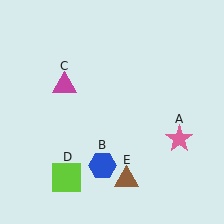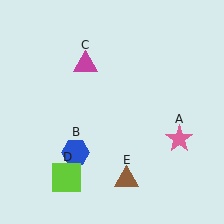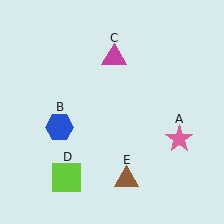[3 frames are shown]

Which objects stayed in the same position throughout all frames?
Pink star (object A) and lime square (object D) and brown triangle (object E) remained stationary.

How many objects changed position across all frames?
2 objects changed position: blue hexagon (object B), magenta triangle (object C).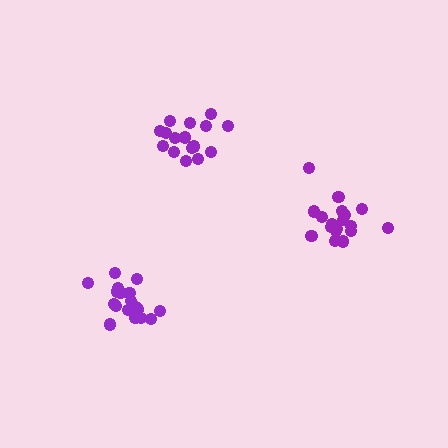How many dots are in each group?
Group 1: 18 dots, Group 2: 16 dots, Group 3: 20 dots (54 total).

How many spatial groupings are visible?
There are 3 spatial groupings.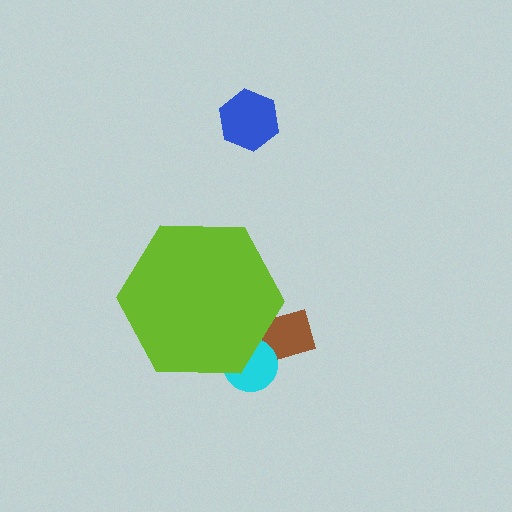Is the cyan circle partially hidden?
Yes, the cyan circle is partially hidden behind the lime hexagon.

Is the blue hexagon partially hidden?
No, the blue hexagon is fully visible.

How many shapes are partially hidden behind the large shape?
2 shapes are partially hidden.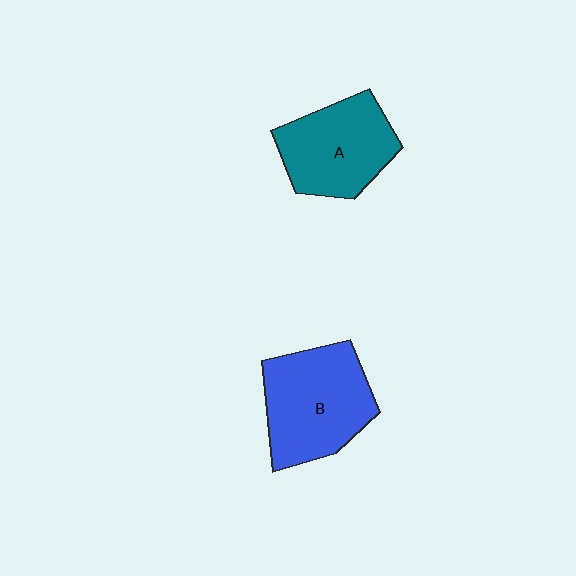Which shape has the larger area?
Shape B (blue).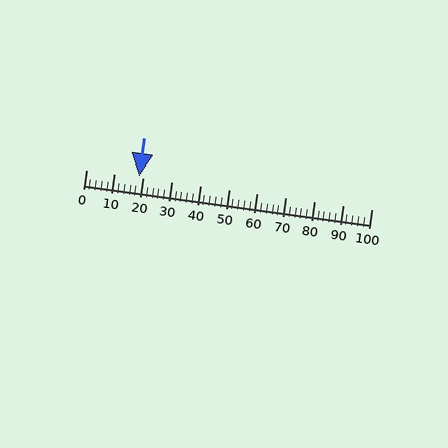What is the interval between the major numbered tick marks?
The major tick marks are spaced 10 units apart.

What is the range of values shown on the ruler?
The ruler shows values from 0 to 100.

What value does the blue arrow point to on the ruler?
The blue arrow points to approximately 18.